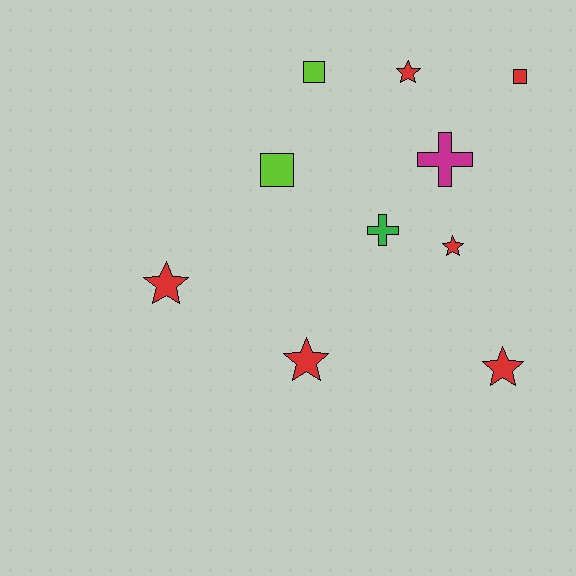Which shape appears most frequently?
Star, with 5 objects.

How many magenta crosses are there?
There is 1 magenta cross.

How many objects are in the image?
There are 10 objects.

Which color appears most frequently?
Red, with 6 objects.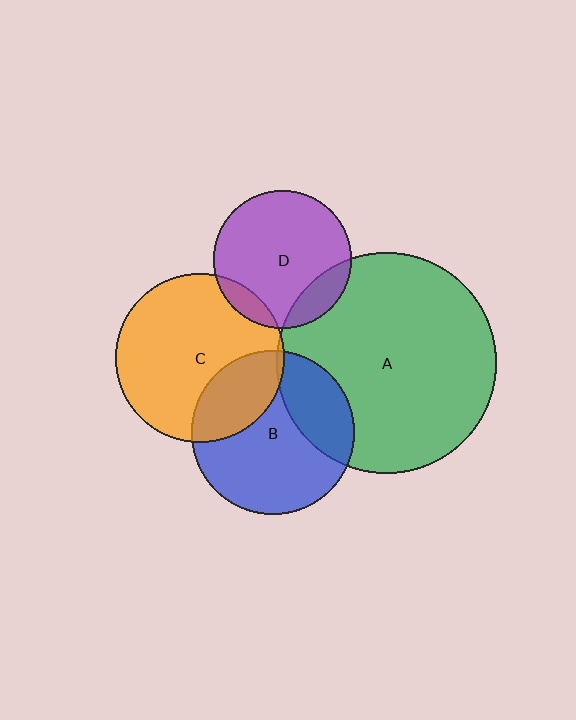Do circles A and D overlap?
Yes.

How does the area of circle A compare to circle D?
Approximately 2.5 times.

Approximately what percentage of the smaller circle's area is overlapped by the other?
Approximately 15%.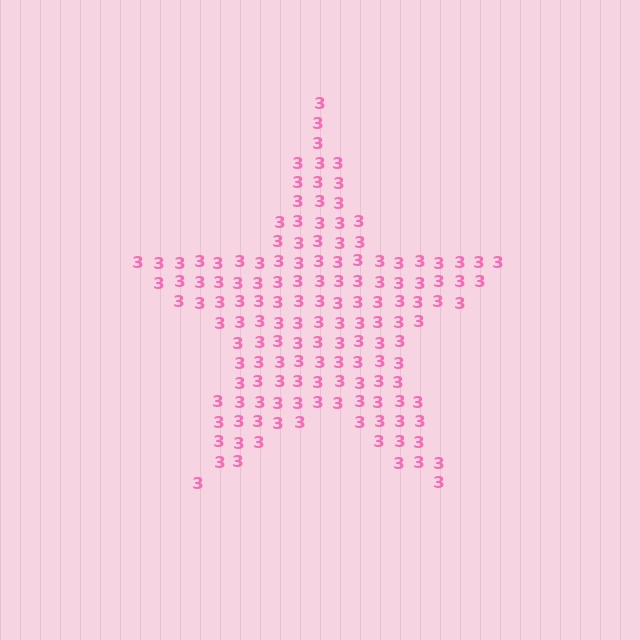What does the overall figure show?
The overall figure shows a star.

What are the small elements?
The small elements are digit 3's.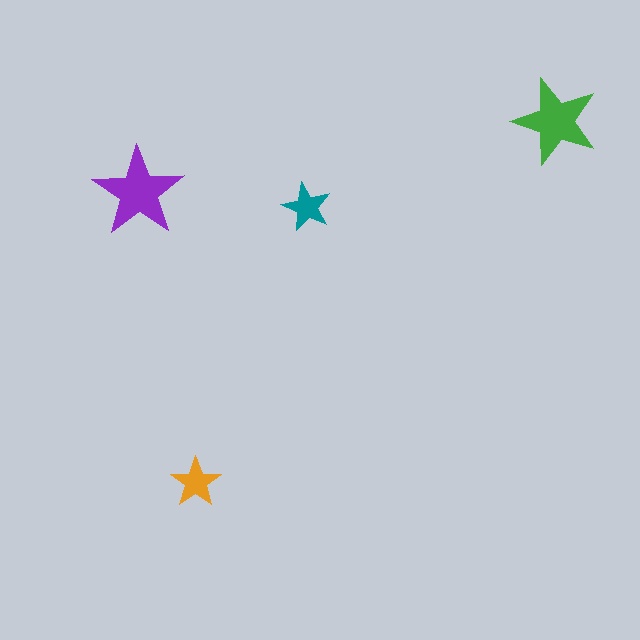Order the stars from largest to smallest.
the purple one, the green one, the orange one, the teal one.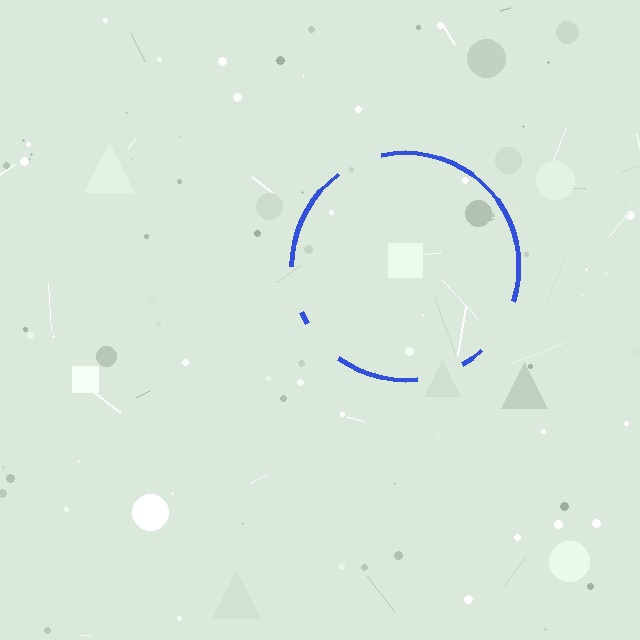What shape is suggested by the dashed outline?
The dashed outline suggests a circle.